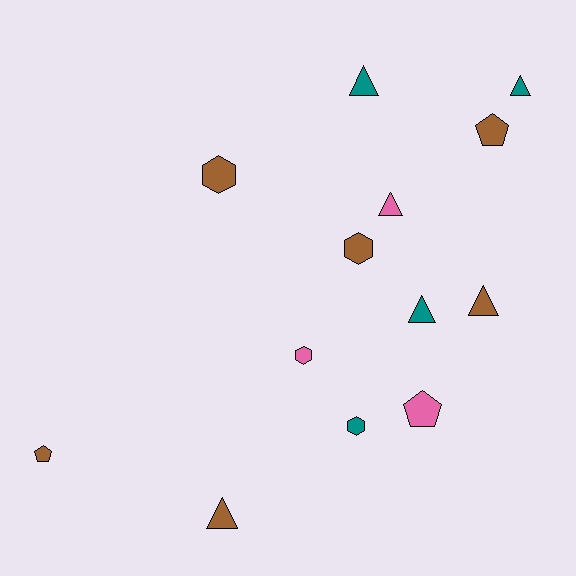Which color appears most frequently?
Brown, with 6 objects.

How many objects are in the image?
There are 13 objects.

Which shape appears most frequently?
Triangle, with 6 objects.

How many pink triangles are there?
There is 1 pink triangle.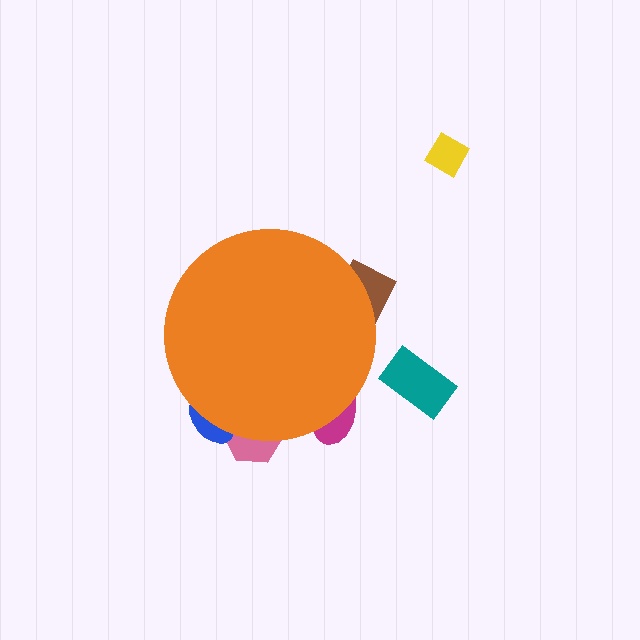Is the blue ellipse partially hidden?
Yes, the blue ellipse is partially hidden behind the orange circle.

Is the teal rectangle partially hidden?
No, the teal rectangle is fully visible.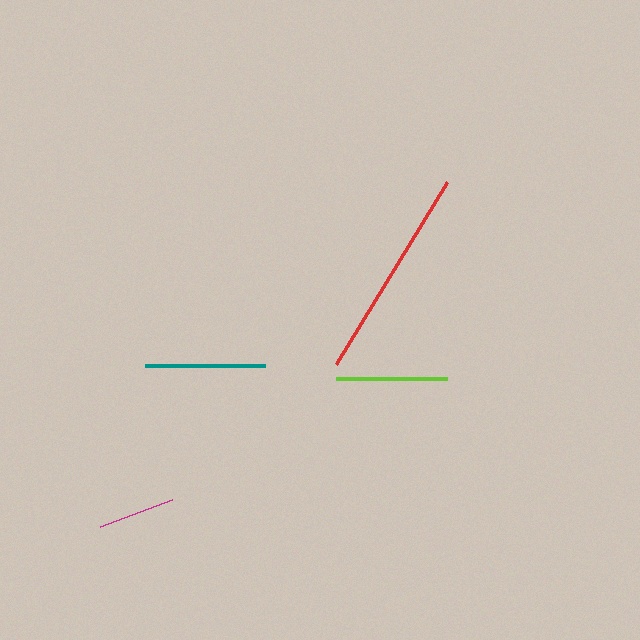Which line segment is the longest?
The red line is the longest at approximately 213 pixels.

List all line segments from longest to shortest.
From longest to shortest: red, teal, lime, magenta.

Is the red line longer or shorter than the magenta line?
The red line is longer than the magenta line.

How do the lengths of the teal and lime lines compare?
The teal and lime lines are approximately the same length.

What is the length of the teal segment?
The teal segment is approximately 120 pixels long.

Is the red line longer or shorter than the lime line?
The red line is longer than the lime line.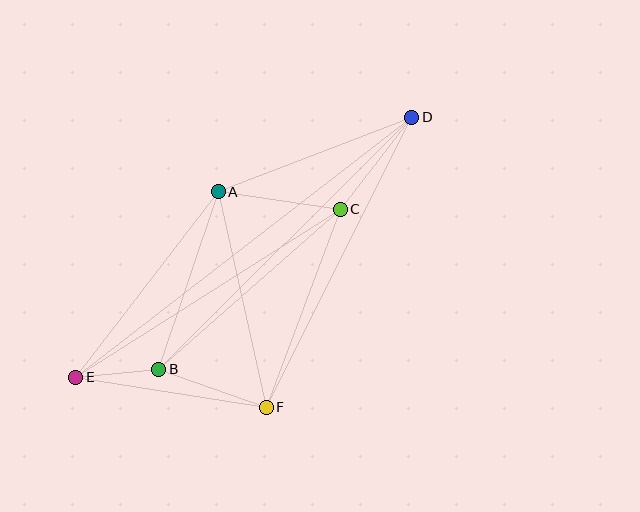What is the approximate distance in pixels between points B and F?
The distance between B and F is approximately 114 pixels.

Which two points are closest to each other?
Points B and E are closest to each other.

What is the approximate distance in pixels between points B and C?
The distance between B and C is approximately 242 pixels.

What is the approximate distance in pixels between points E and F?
The distance between E and F is approximately 193 pixels.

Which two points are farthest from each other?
Points D and E are farthest from each other.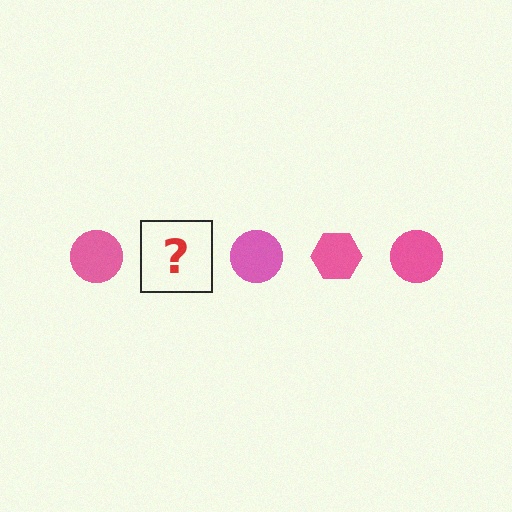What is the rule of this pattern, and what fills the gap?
The rule is that the pattern cycles through circle, hexagon shapes in pink. The gap should be filled with a pink hexagon.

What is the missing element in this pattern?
The missing element is a pink hexagon.